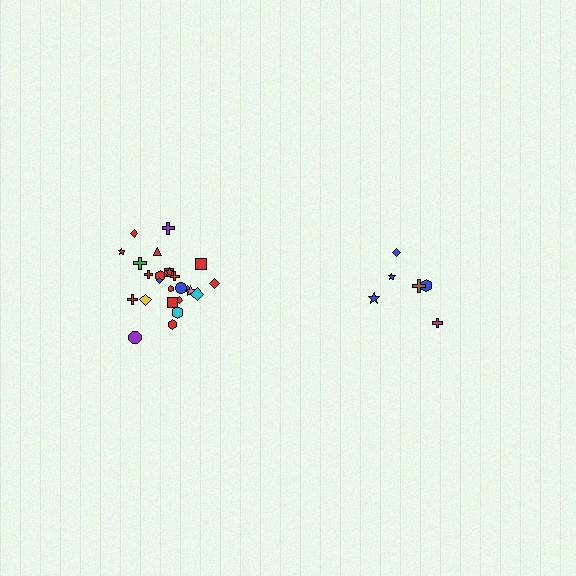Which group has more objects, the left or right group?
The left group.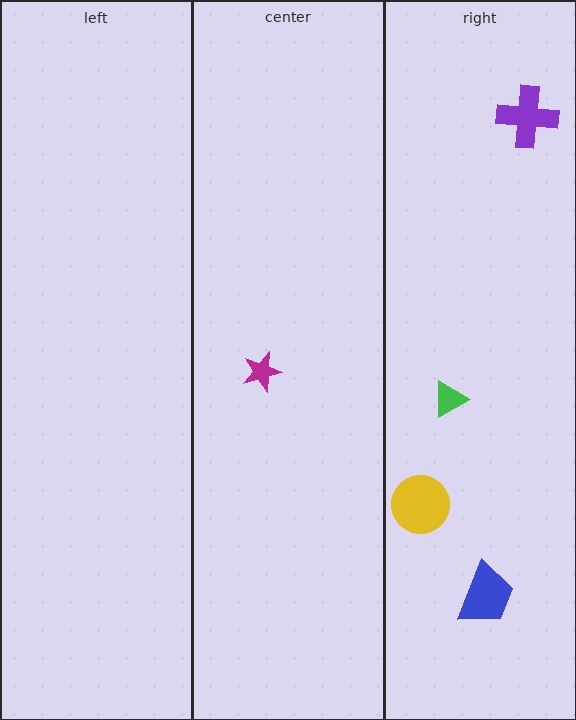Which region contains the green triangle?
The right region.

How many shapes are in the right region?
4.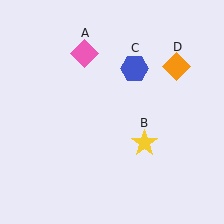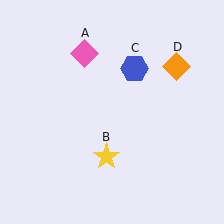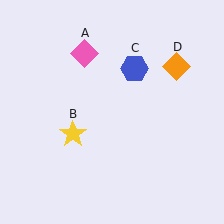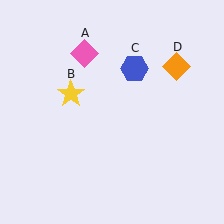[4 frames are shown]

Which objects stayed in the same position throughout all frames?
Pink diamond (object A) and blue hexagon (object C) and orange diamond (object D) remained stationary.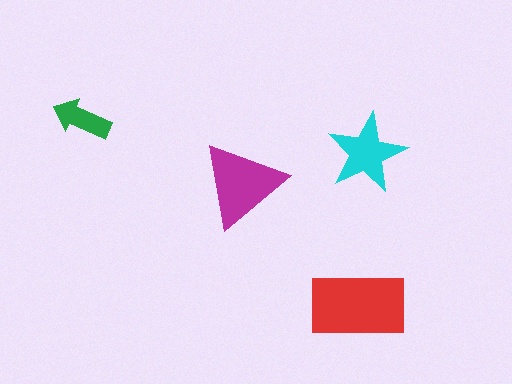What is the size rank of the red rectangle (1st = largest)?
1st.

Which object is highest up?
The green arrow is topmost.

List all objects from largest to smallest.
The red rectangle, the magenta triangle, the cyan star, the green arrow.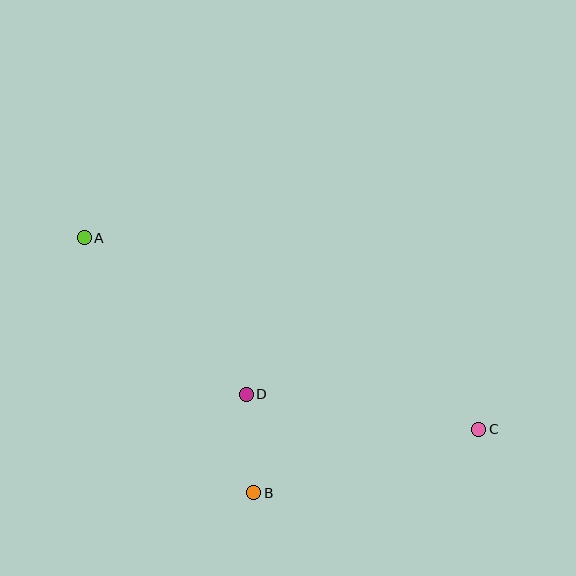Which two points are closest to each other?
Points B and D are closest to each other.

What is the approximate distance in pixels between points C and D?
The distance between C and D is approximately 235 pixels.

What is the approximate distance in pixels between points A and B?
The distance between A and B is approximately 306 pixels.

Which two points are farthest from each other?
Points A and C are farthest from each other.